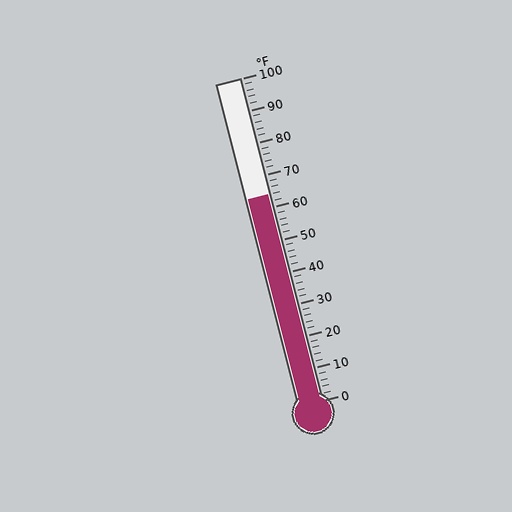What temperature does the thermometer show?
The thermometer shows approximately 64°F.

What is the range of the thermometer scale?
The thermometer scale ranges from 0°F to 100°F.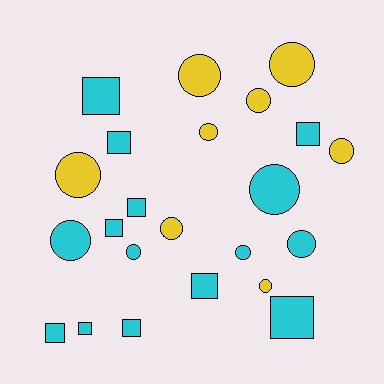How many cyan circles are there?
There are 5 cyan circles.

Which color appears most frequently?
Cyan, with 15 objects.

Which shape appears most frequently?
Circle, with 13 objects.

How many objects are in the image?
There are 23 objects.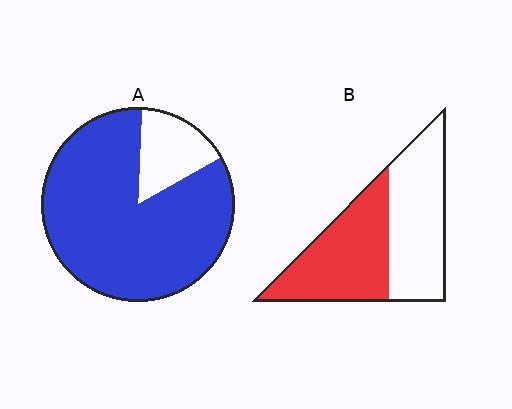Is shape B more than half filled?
Roughly half.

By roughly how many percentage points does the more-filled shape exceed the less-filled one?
By roughly 35 percentage points (A over B).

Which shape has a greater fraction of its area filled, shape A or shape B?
Shape A.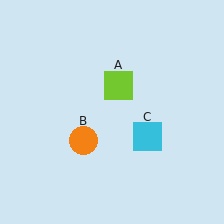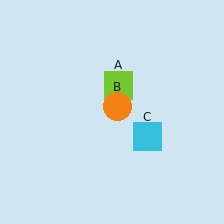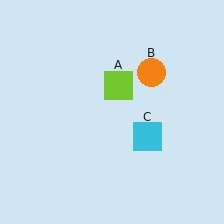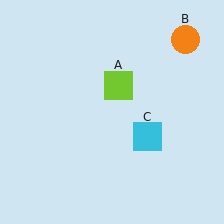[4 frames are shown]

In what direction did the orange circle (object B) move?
The orange circle (object B) moved up and to the right.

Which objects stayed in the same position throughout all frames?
Lime square (object A) and cyan square (object C) remained stationary.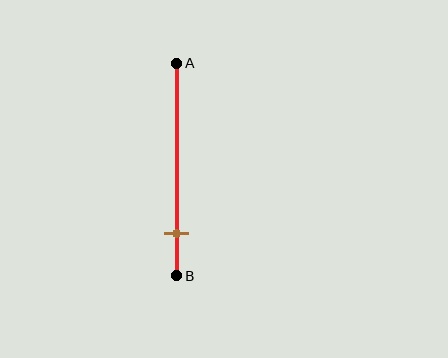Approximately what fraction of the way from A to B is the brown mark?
The brown mark is approximately 80% of the way from A to B.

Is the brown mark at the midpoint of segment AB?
No, the mark is at about 80% from A, not at the 50% midpoint.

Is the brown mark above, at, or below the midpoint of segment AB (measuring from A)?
The brown mark is below the midpoint of segment AB.